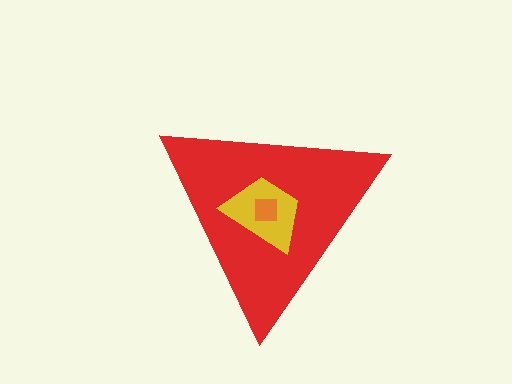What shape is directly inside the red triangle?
The yellow trapezoid.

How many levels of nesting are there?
3.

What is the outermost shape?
The red triangle.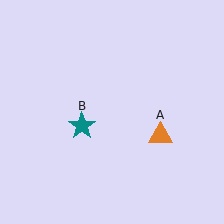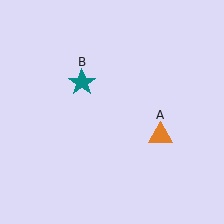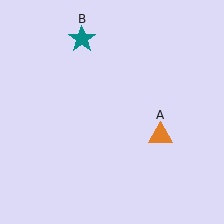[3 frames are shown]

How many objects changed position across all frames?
1 object changed position: teal star (object B).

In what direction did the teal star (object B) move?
The teal star (object B) moved up.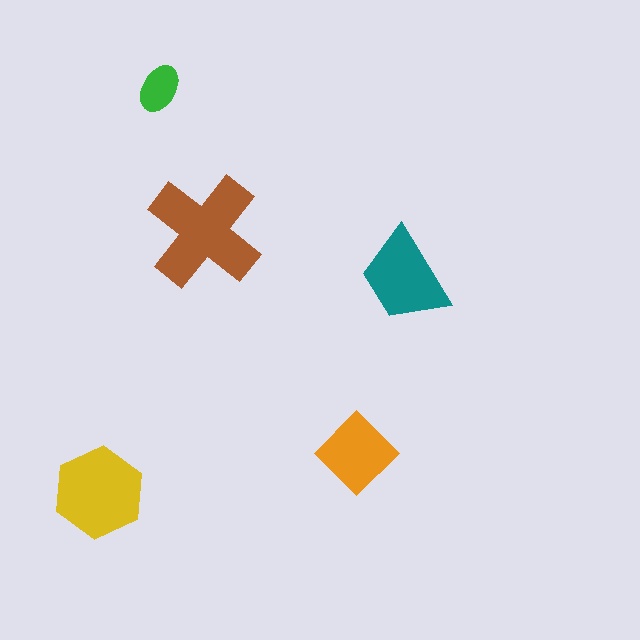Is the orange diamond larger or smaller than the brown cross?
Smaller.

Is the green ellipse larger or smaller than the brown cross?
Smaller.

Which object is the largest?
The brown cross.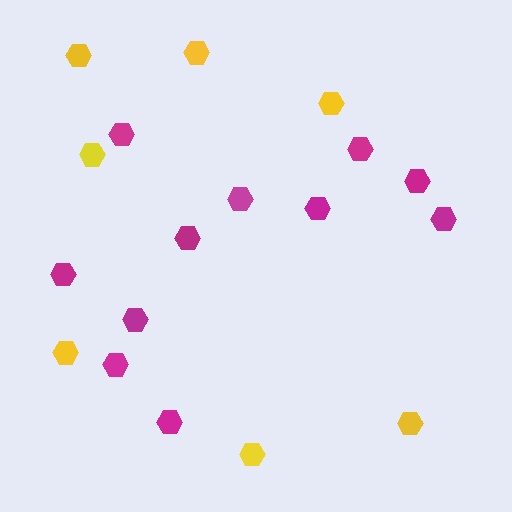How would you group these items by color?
There are 2 groups: one group of yellow hexagons (7) and one group of magenta hexagons (11).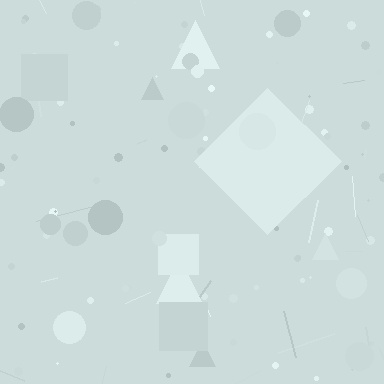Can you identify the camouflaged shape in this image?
The camouflaged shape is a diamond.